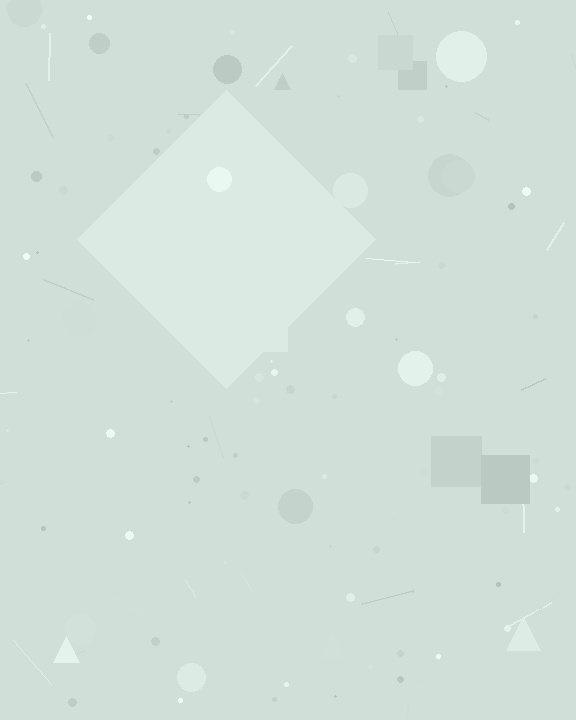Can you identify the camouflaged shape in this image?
The camouflaged shape is a diamond.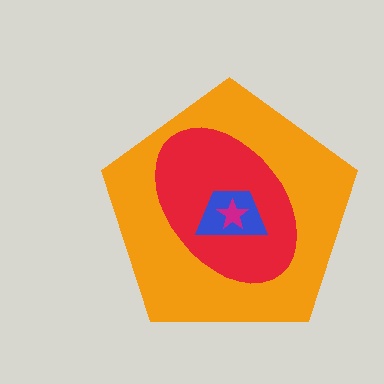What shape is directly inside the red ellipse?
The blue trapezoid.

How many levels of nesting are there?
4.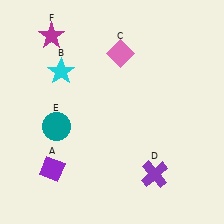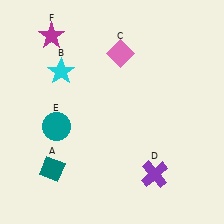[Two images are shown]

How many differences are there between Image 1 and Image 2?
There is 1 difference between the two images.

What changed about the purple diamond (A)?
In Image 1, A is purple. In Image 2, it changed to teal.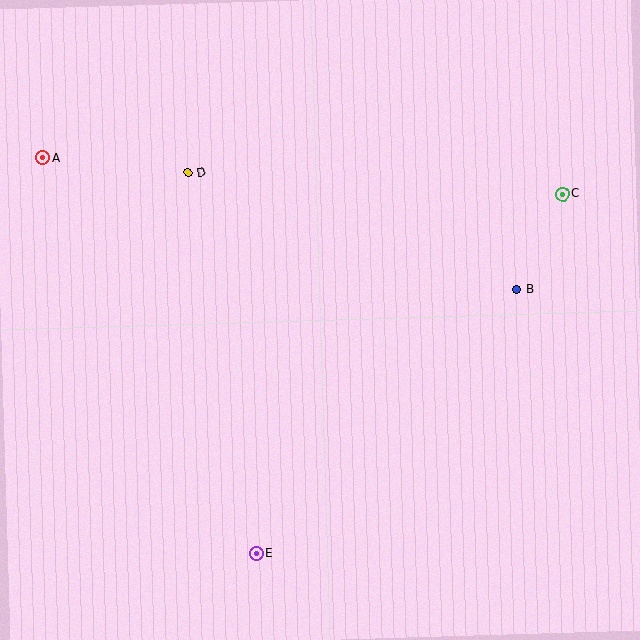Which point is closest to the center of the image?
Point D at (188, 173) is closest to the center.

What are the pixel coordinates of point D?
Point D is at (188, 173).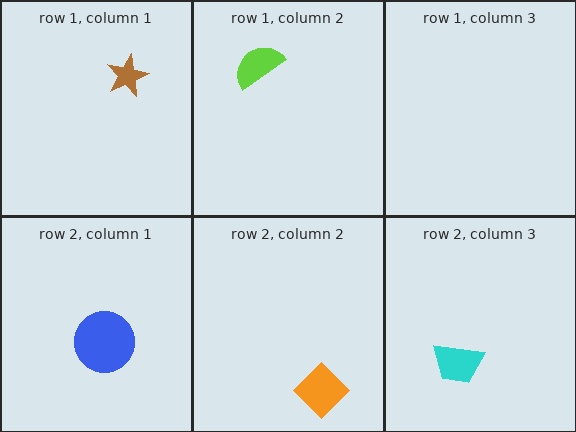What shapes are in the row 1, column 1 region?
The brown star.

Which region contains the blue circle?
The row 2, column 1 region.